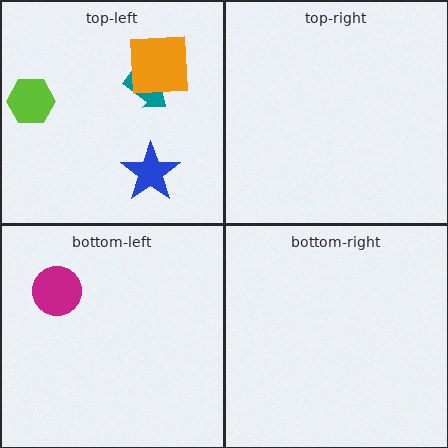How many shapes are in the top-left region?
4.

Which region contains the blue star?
The top-left region.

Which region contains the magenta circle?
The bottom-left region.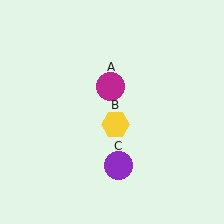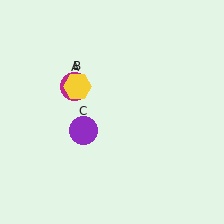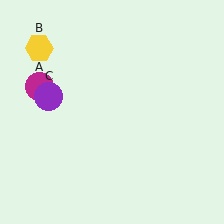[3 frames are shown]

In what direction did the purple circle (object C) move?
The purple circle (object C) moved up and to the left.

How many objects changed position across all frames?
3 objects changed position: magenta circle (object A), yellow hexagon (object B), purple circle (object C).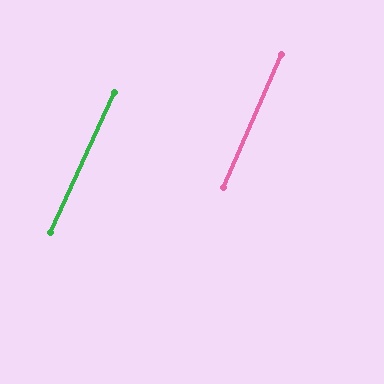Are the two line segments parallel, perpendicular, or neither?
Parallel — their directions differ by only 1.3°.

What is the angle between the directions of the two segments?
Approximately 1 degree.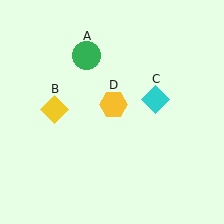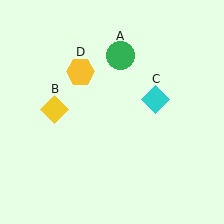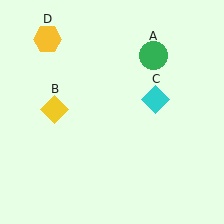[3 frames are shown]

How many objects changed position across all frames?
2 objects changed position: green circle (object A), yellow hexagon (object D).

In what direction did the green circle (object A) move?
The green circle (object A) moved right.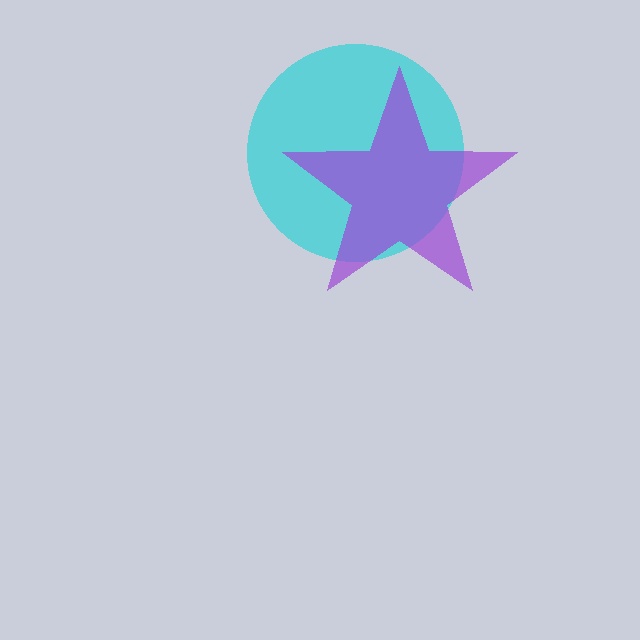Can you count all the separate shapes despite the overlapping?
Yes, there are 2 separate shapes.